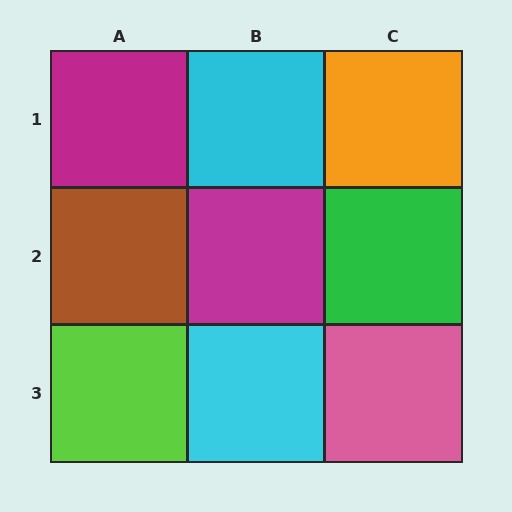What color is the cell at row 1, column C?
Orange.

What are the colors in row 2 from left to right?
Brown, magenta, green.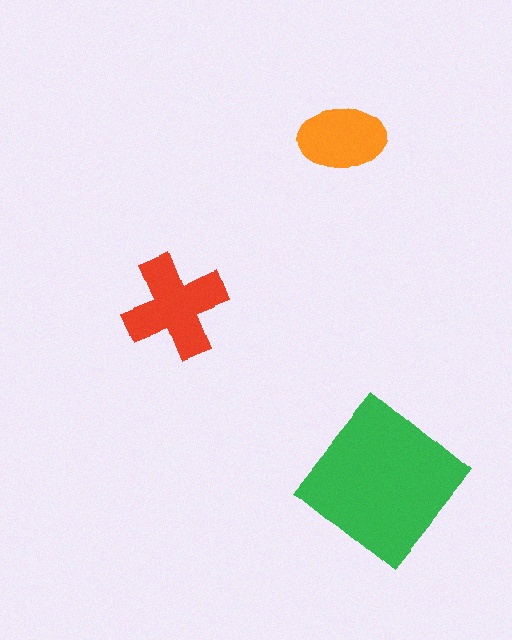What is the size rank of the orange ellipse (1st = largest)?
3rd.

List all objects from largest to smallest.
The green diamond, the red cross, the orange ellipse.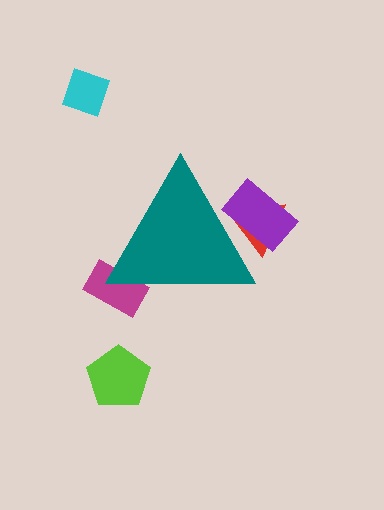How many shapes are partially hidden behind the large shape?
3 shapes are partially hidden.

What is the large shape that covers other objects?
A teal triangle.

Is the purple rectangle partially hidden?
Yes, the purple rectangle is partially hidden behind the teal triangle.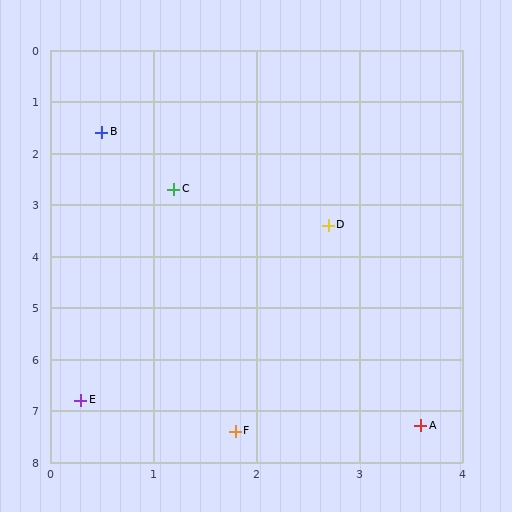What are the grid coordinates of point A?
Point A is at approximately (3.6, 7.3).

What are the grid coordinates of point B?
Point B is at approximately (0.5, 1.6).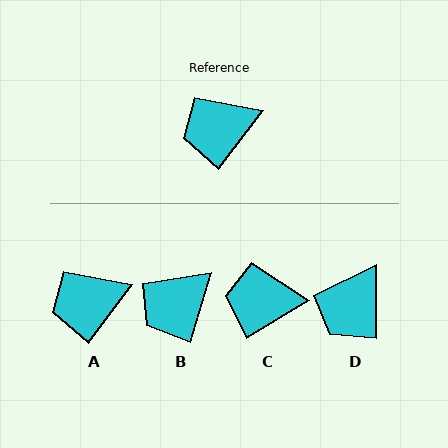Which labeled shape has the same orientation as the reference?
A.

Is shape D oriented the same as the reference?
No, it is off by about 37 degrees.